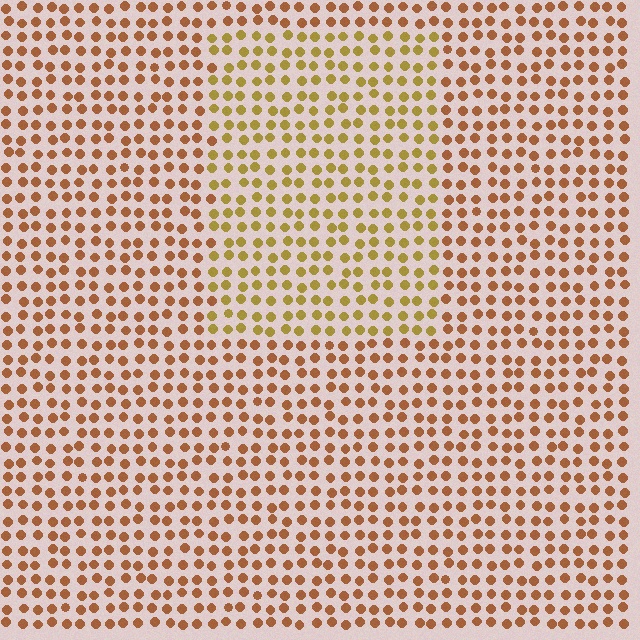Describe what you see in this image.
The image is filled with small brown elements in a uniform arrangement. A rectangle-shaped region is visible where the elements are tinted to a slightly different hue, forming a subtle color boundary.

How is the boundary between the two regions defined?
The boundary is defined purely by a slight shift in hue (about 28 degrees). Spacing, size, and orientation are identical on both sides.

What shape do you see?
I see a rectangle.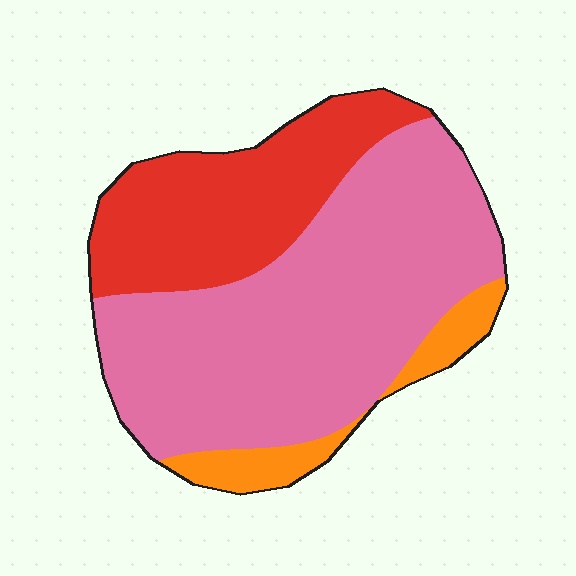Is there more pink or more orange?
Pink.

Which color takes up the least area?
Orange, at roughly 10%.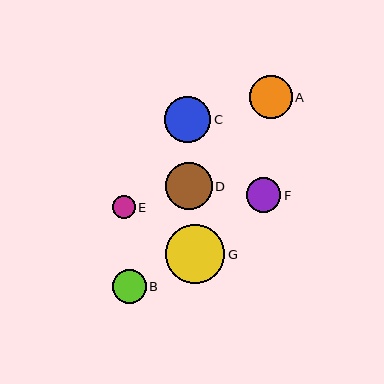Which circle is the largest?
Circle G is the largest with a size of approximately 59 pixels.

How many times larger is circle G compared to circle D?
Circle G is approximately 1.3 times the size of circle D.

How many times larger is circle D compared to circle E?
Circle D is approximately 2.0 times the size of circle E.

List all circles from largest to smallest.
From largest to smallest: G, D, C, A, F, B, E.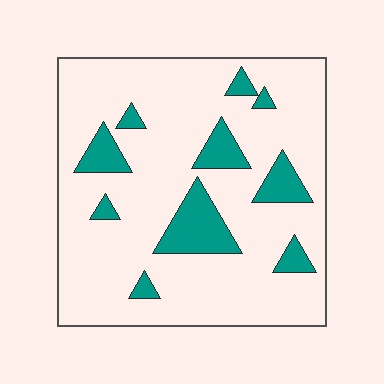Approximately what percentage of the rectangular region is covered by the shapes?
Approximately 15%.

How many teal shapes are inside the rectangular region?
10.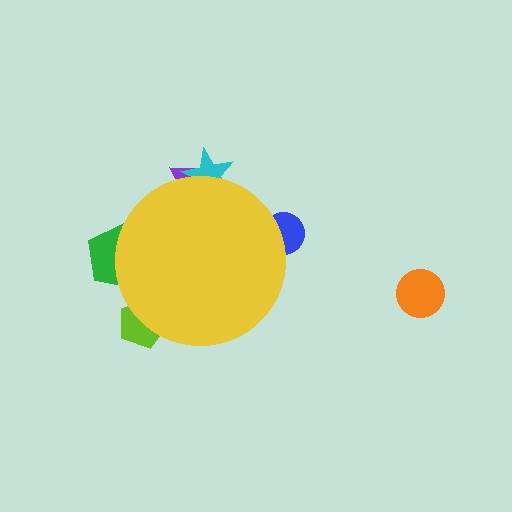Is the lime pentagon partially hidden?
Yes, the lime pentagon is partially hidden behind the yellow circle.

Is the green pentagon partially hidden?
Yes, the green pentagon is partially hidden behind the yellow circle.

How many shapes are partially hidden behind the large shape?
5 shapes are partially hidden.